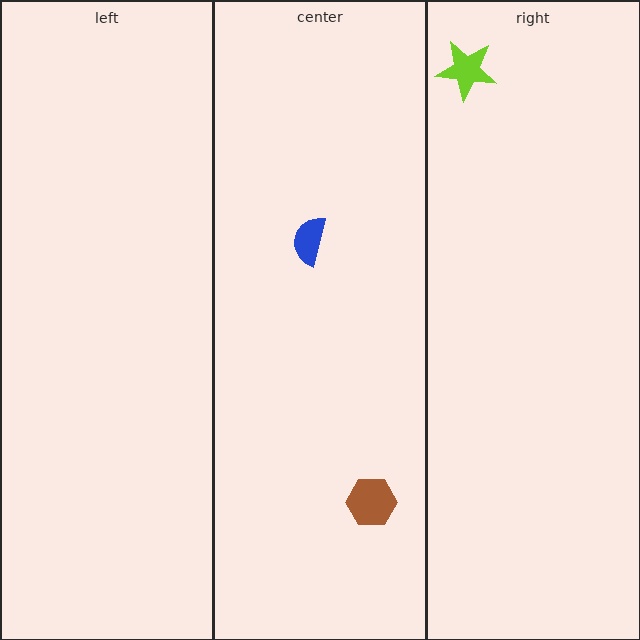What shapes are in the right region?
The lime star.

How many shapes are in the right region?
1.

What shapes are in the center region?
The blue semicircle, the brown hexagon.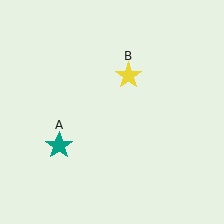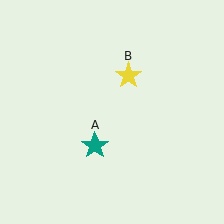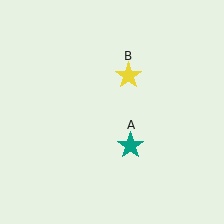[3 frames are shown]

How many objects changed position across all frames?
1 object changed position: teal star (object A).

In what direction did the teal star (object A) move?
The teal star (object A) moved right.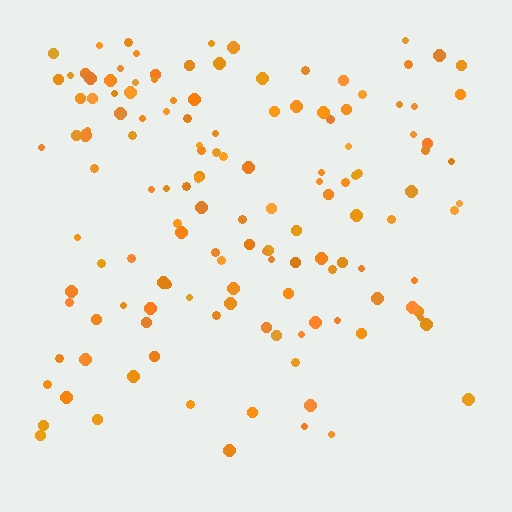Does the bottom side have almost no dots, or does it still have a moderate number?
Still a moderate number, just noticeably fewer than the top.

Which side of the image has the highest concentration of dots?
The top.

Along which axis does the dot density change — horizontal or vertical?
Vertical.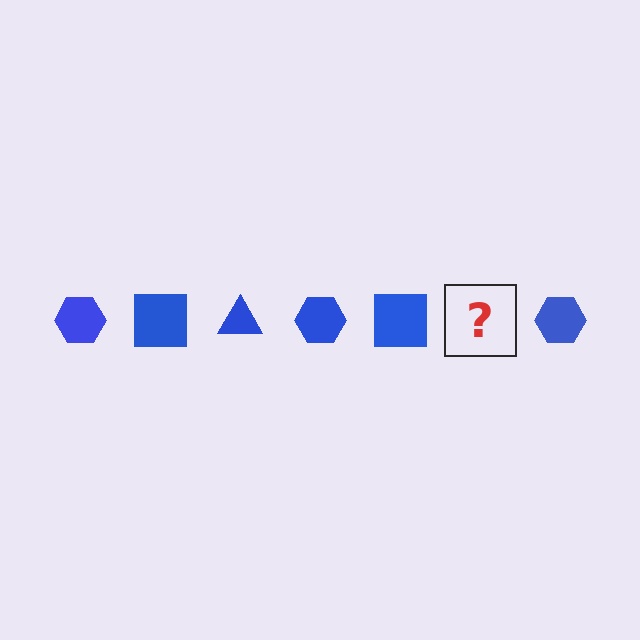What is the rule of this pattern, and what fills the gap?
The rule is that the pattern cycles through hexagon, square, triangle shapes in blue. The gap should be filled with a blue triangle.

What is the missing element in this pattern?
The missing element is a blue triangle.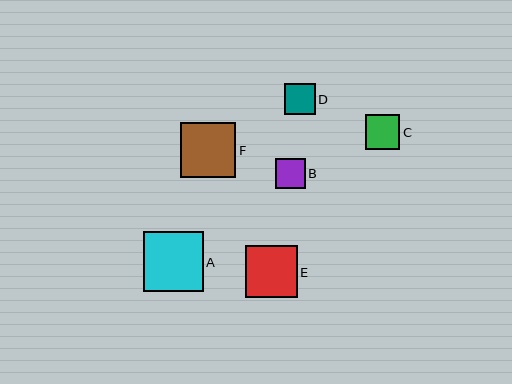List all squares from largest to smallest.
From largest to smallest: A, F, E, C, D, B.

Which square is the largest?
Square A is the largest with a size of approximately 60 pixels.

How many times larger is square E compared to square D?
Square E is approximately 1.7 times the size of square D.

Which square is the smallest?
Square B is the smallest with a size of approximately 29 pixels.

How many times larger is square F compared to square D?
Square F is approximately 1.8 times the size of square D.